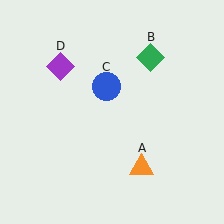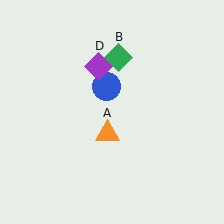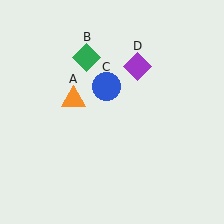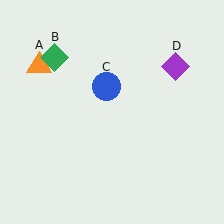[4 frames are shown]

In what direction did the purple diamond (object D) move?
The purple diamond (object D) moved right.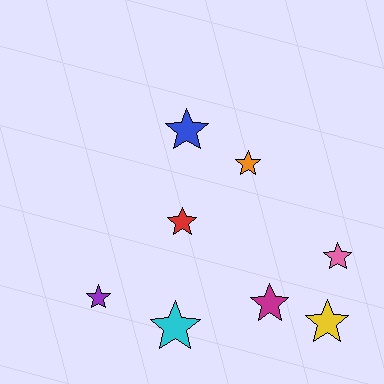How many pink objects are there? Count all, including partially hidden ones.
There is 1 pink object.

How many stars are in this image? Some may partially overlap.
There are 8 stars.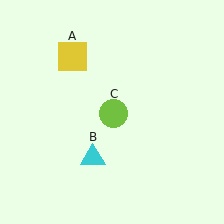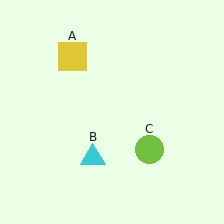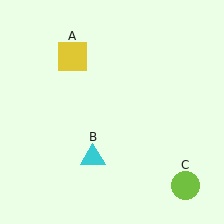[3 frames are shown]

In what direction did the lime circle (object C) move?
The lime circle (object C) moved down and to the right.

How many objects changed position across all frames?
1 object changed position: lime circle (object C).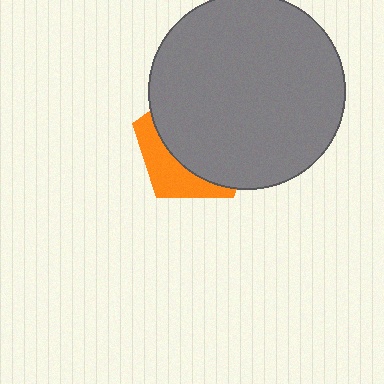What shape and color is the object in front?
The object in front is a gray circle.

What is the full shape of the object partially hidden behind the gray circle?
The partially hidden object is an orange pentagon.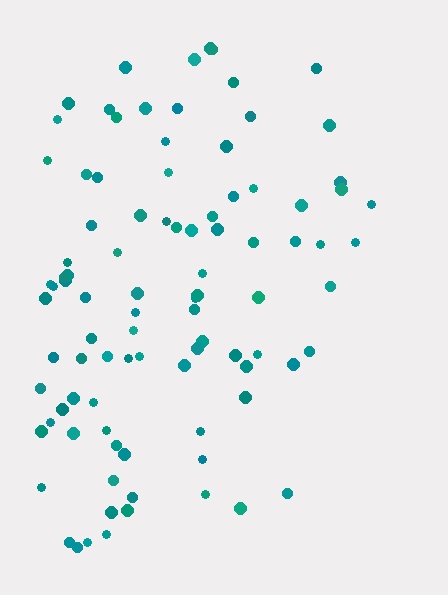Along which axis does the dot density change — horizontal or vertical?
Horizontal.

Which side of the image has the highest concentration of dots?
The left.